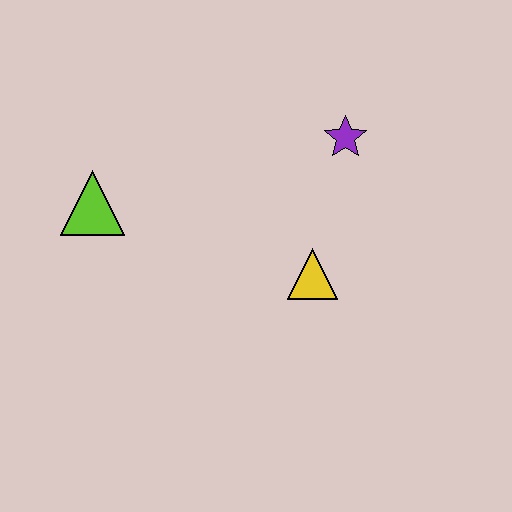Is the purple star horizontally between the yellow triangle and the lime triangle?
No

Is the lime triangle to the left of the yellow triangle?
Yes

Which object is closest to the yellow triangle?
The purple star is closest to the yellow triangle.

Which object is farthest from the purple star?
The lime triangle is farthest from the purple star.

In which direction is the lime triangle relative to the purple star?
The lime triangle is to the left of the purple star.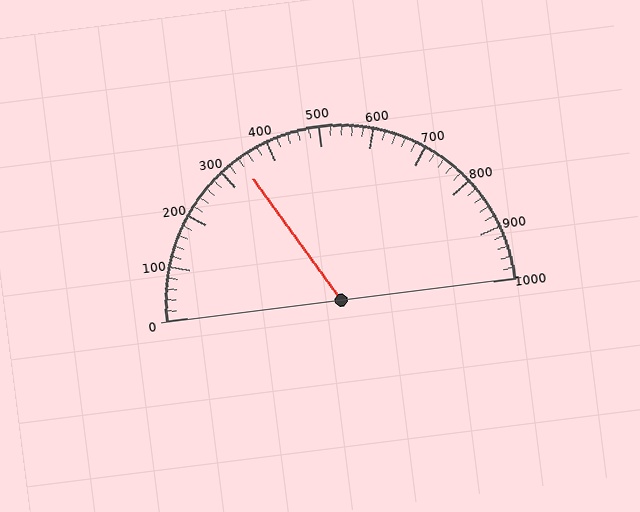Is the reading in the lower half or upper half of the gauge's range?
The reading is in the lower half of the range (0 to 1000).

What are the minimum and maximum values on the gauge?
The gauge ranges from 0 to 1000.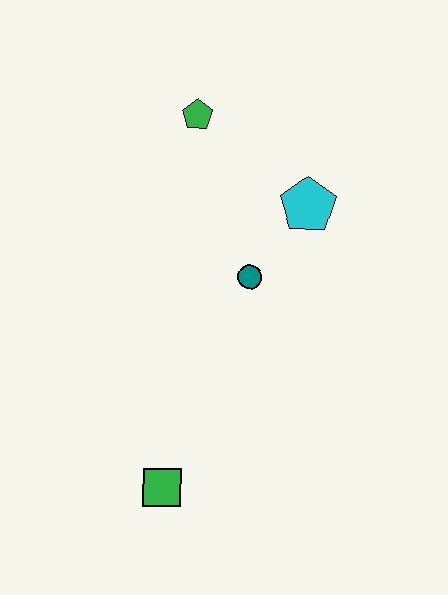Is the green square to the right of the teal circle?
No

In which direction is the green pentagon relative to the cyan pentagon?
The green pentagon is to the left of the cyan pentagon.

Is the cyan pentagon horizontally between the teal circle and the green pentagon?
No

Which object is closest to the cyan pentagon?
The teal circle is closest to the cyan pentagon.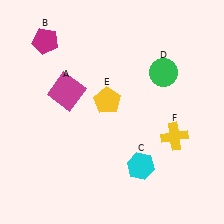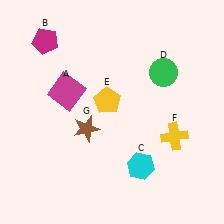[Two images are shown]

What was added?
A brown star (G) was added in Image 2.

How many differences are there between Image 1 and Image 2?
There is 1 difference between the two images.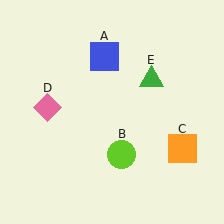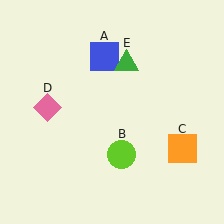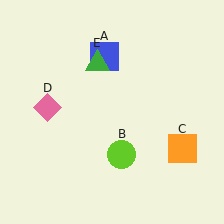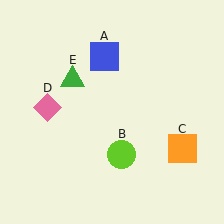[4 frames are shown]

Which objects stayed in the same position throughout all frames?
Blue square (object A) and lime circle (object B) and orange square (object C) and pink diamond (object D) remained stationary.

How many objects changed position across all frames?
1 object changed position: green triangle (object E).